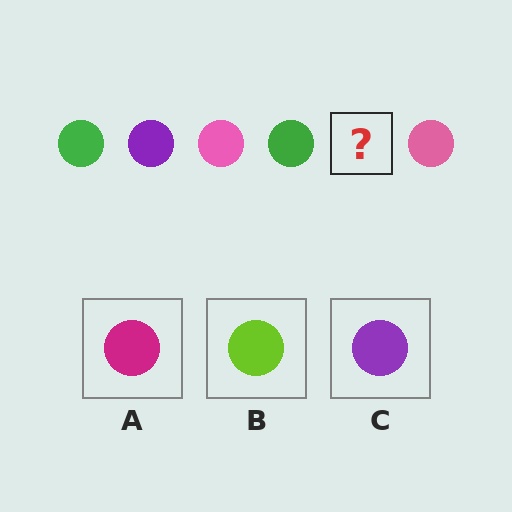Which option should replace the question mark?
Option C.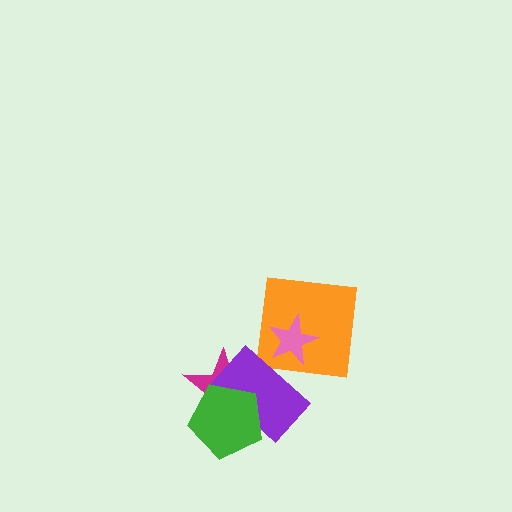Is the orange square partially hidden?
Yes, it is partially covered by another shape.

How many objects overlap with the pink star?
2 objects overlap with the pink star.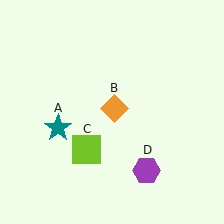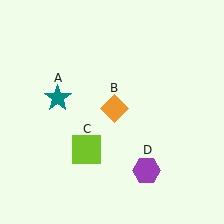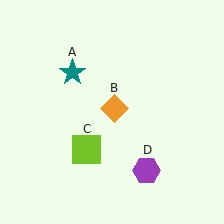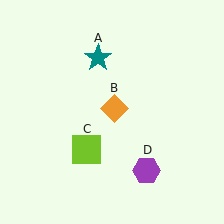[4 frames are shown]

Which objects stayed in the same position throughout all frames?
Orange diamond (object B) and lime square (object C) and purple hexagon (object D) remained stationary.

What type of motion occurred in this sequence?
The teal star (object A) rotated clockwise around the center of the scene.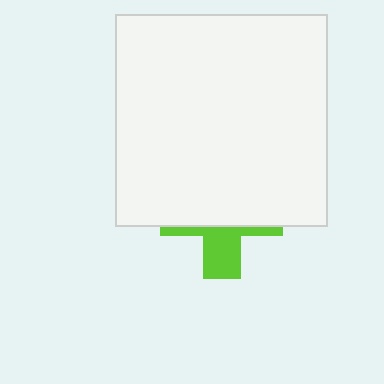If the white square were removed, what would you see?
You would see the complete lime cross.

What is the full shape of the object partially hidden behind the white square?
The partially hidden object is a lime cross.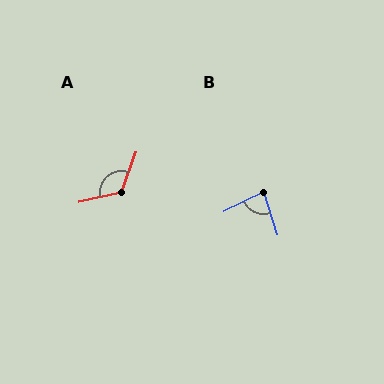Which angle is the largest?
A, at approximately 122 degrees.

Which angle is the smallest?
B, at approximately 82 degrees.